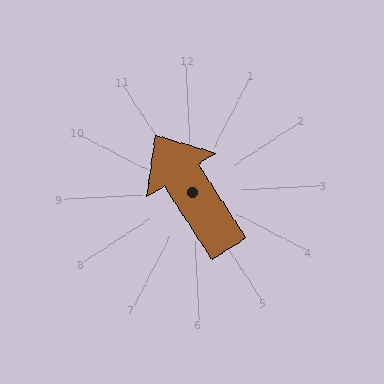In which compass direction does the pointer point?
Northwest.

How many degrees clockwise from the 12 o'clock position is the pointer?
Approximately 330 degrees.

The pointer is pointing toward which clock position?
Roughly 11 o'clock.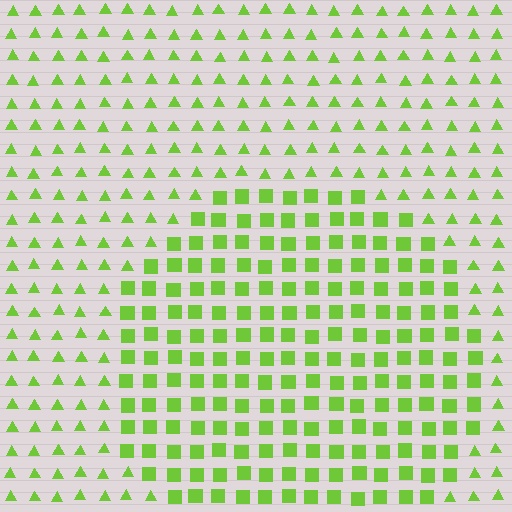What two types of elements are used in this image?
The image uses squares inside the circle region and triangles outside it.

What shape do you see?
I see a circle.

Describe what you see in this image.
The image is filled with small lime elements arranged in a uniform grid. A circle-shaped region contains squares, while the surrounding area contains triangles. The boundary is defined purely by the change in element shape.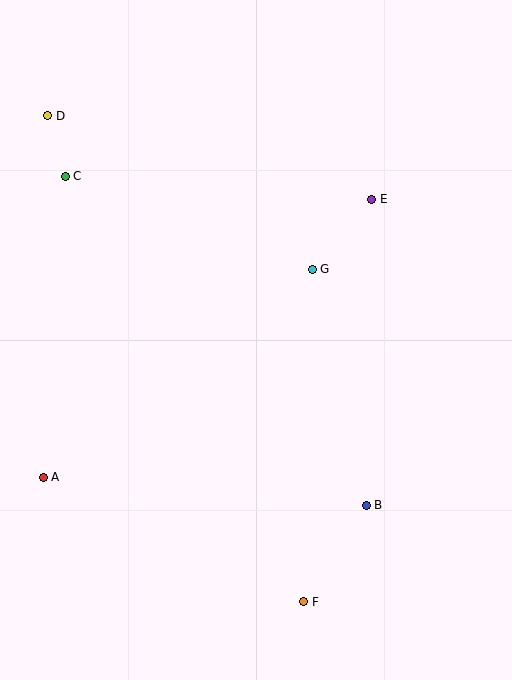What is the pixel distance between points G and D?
The distance between G and D is 306 pixels.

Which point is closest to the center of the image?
Point G at (312, 269) is closest to the center.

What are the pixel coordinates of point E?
Point E is at (372, 199).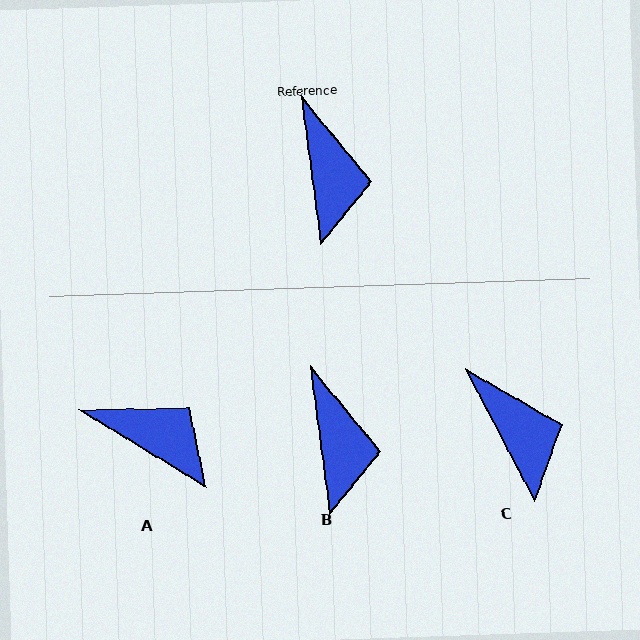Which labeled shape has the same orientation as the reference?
B.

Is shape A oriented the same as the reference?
No, it is off by about 51 degrees.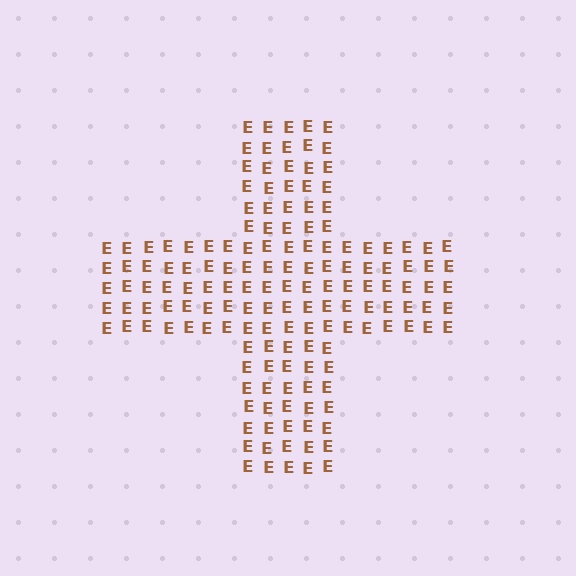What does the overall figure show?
The overall figure shows a cross.